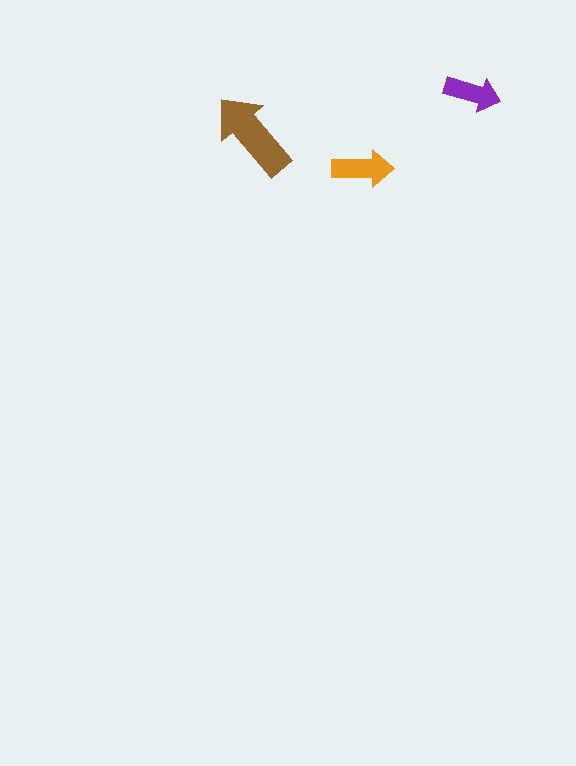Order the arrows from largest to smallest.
the brown one, the orange one, the purple one.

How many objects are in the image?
There are 3 objects in the image.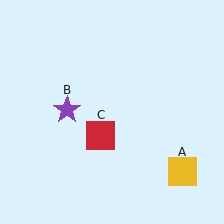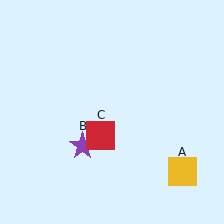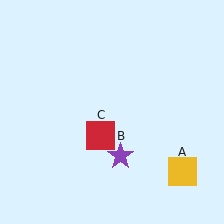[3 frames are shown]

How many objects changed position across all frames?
1 object changed position: purple star (object B).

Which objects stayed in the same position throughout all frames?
Yellow square (object A) and red square (object C) remained stationary.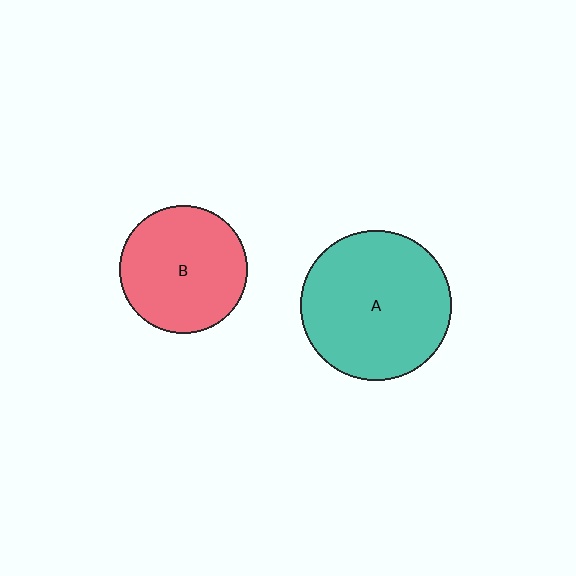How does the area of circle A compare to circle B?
Approximately 1.4 times.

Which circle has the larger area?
Circle A (teal).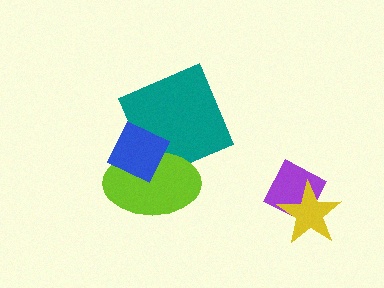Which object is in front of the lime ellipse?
The blue diamond is in front of the lime ellipse.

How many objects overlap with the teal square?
2 objects overlap with the teal square.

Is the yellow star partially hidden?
No, no other shape covers it.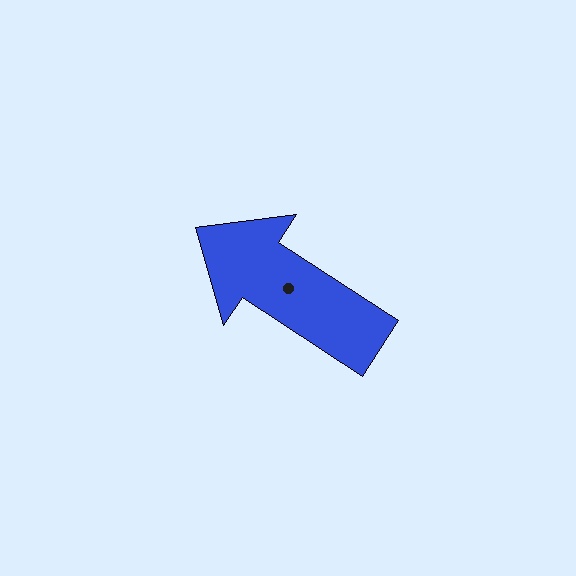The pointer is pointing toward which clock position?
Roughly 10 o'clock.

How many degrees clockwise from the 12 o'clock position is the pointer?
Approximately 303 degrees.